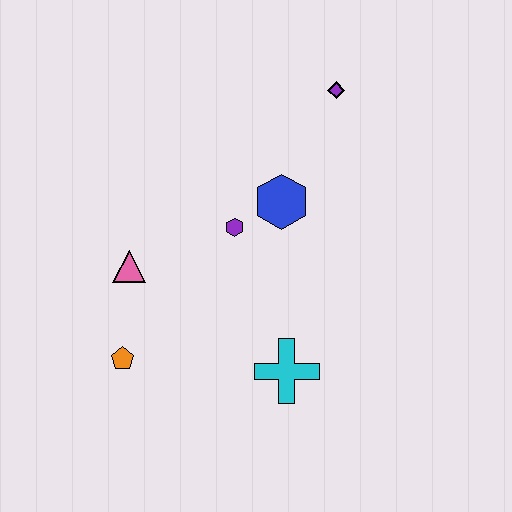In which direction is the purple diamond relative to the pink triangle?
The purple diamond is to the right of the pink triangle.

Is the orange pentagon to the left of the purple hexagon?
Yes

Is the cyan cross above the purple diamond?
No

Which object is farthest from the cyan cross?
The purple diamond is farthest from the cyan cross.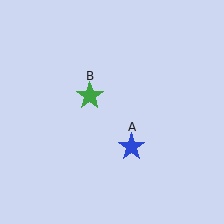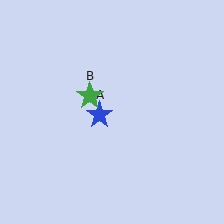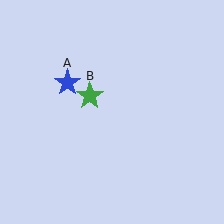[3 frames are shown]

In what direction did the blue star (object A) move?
The blue star (object A) moved up and to the left.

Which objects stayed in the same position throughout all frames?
Green star (object B) remained stationary.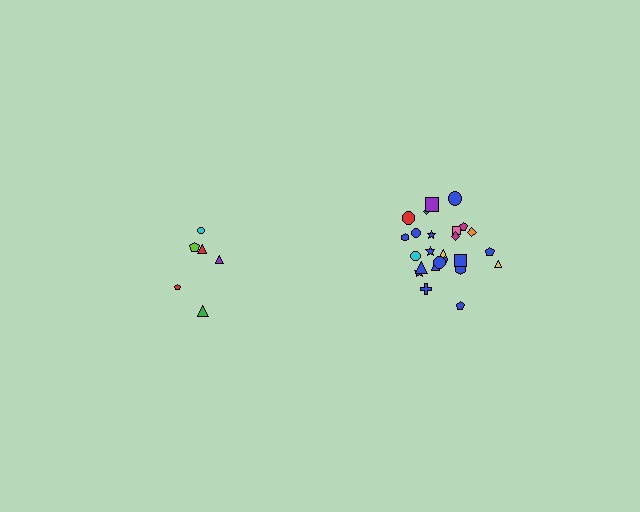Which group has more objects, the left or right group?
The right group.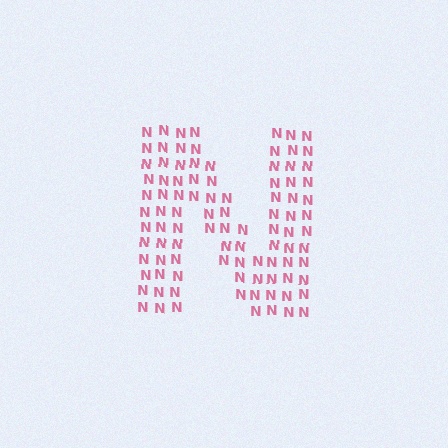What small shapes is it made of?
It is made of small letter N's.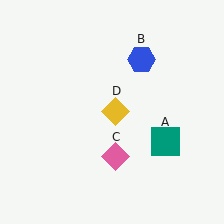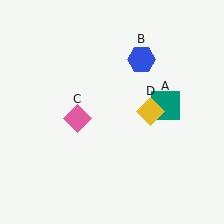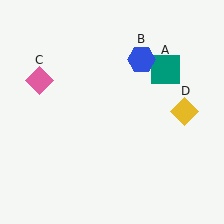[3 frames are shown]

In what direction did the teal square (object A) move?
The teal square (object A) moved up.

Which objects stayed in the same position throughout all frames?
Blue hexagon (object B) remained stationary.